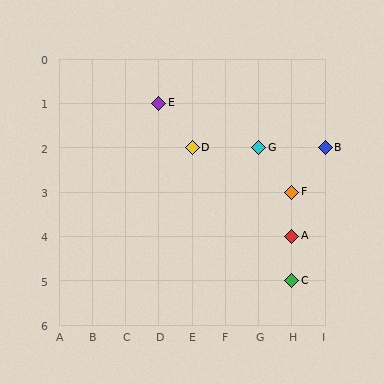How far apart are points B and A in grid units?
Points B and A are 1 column and 2 rows apart (about 2.2 grid units diagonally).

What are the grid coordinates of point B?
Point B is at grid coordinates (I, 2).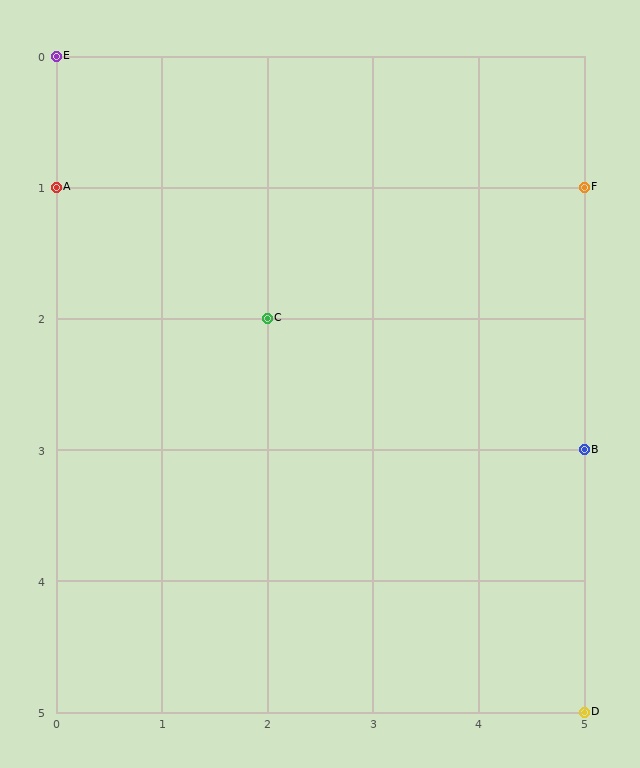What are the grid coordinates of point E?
Point E is at grid coordinates (0, 0).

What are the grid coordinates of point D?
Point D is at grid coordinates (5, 5).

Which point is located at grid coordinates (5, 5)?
Point D is at (5, 5).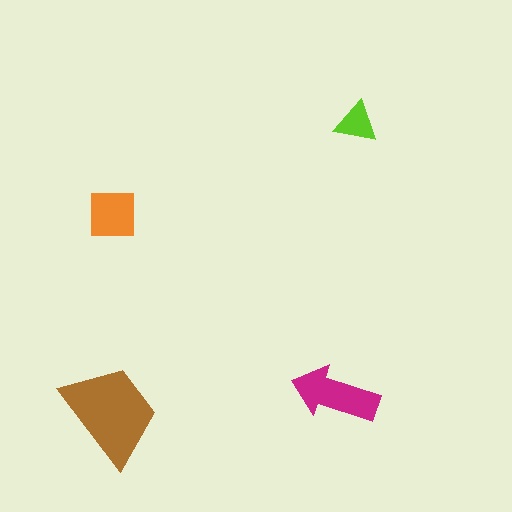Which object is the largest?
The brown trapezoid.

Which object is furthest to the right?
The lime triangle is rightmost.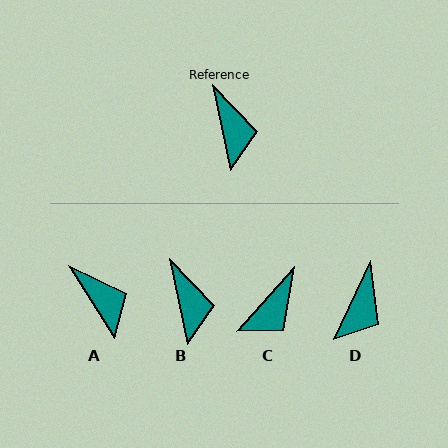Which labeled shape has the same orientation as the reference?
B.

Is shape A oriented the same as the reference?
No, it is off by about 21 degrees.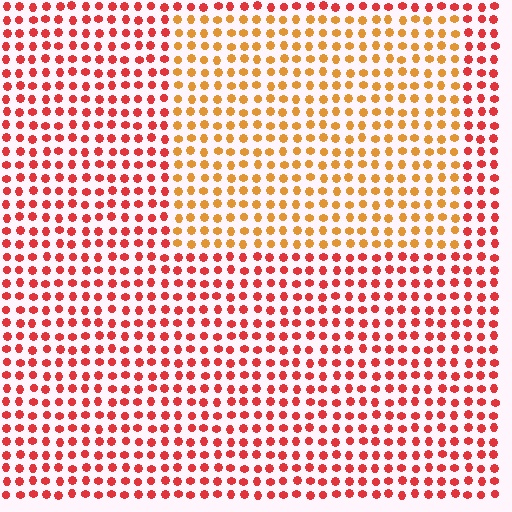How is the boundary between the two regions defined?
The boundary is defined purely by a slight shift in hue (about 37 degrees). Spacing, size, and orientation are identical on both sides.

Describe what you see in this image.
The image is filled with small red elements in a uniform arrangement. A rectangle-shaped region is visible where the elements are tinted to a slightly different hue, forming a subtle color boundary.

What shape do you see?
I see a rectangle.